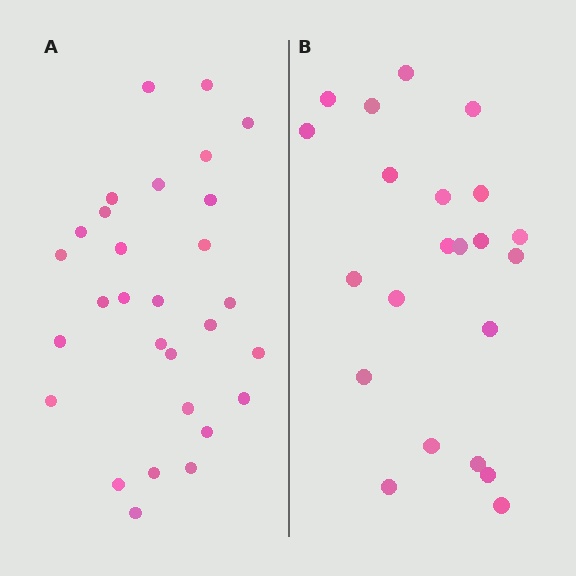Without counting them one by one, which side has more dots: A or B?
Region A (the left region) has more dots.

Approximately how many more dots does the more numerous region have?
Region A has roughly 8 or so more dots than region B.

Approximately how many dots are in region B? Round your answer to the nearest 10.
About 20 dots. (The exact count is 22, which rounds to 20.)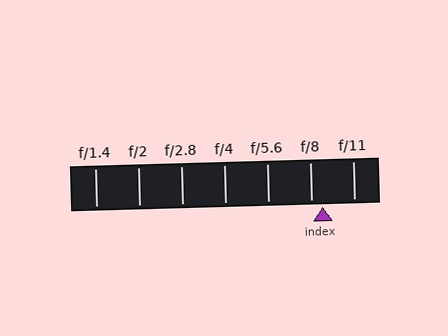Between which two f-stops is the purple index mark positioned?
The index mark is between f/8 and f/11.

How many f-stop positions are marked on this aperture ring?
There are 7 f-stop positions marked.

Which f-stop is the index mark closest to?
The index mark is closest to f/8.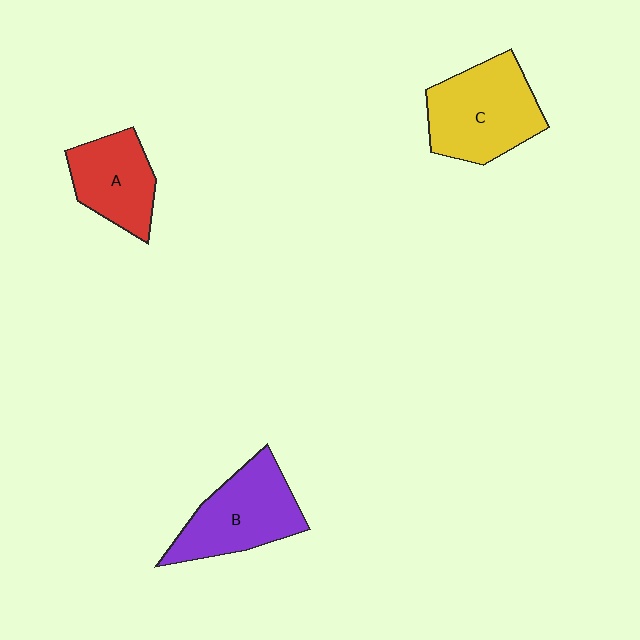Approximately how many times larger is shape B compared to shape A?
Approximately 1.3 times.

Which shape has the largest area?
Shape C (yellow).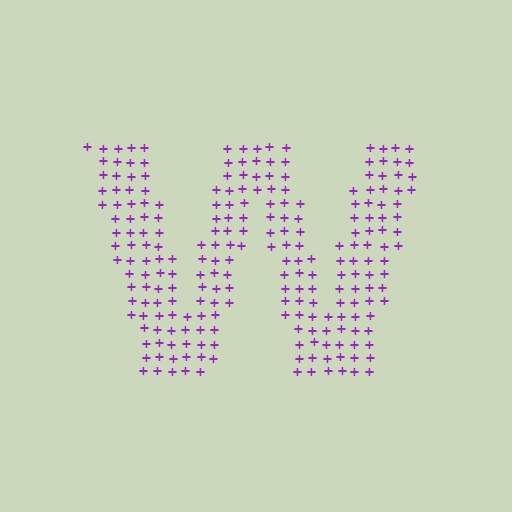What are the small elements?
The small elements are plus signs.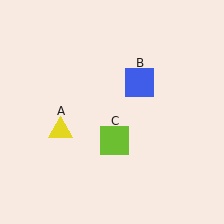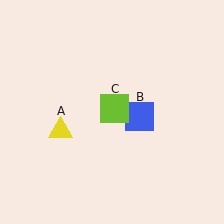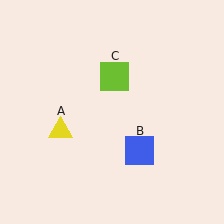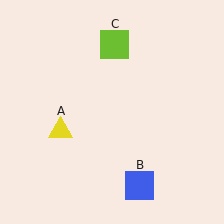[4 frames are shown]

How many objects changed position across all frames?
2 objects changed position: blue square (object B), lime square (object C).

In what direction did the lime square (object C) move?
The lime square (object C) moved up.